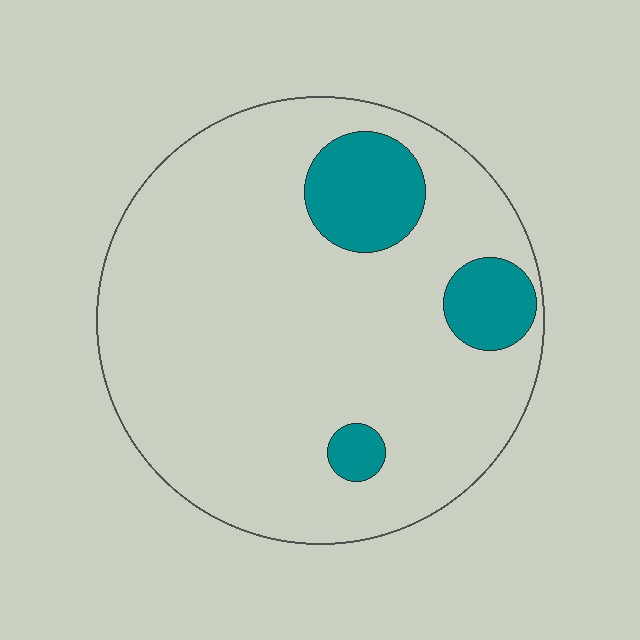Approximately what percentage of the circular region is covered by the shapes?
Approximately 15%.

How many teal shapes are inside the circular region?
3.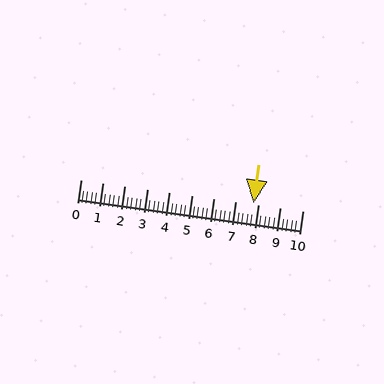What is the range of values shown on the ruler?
The ruler shows values from 0 to 10.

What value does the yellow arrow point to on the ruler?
The yellow arrow points to approximately 7.8.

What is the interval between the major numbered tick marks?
The major tick marks are spaced 1 units apart.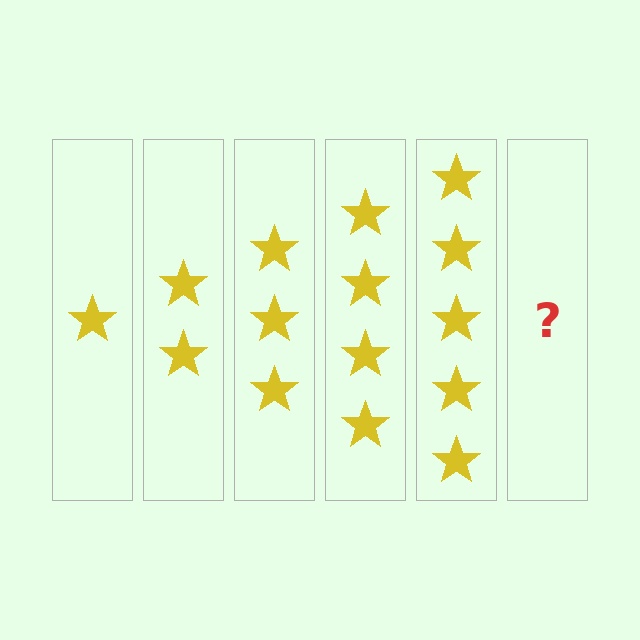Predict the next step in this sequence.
The next step is 6 stars.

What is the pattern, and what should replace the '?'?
The pattern is that each step adds one more star. The '?' should be 6 stars.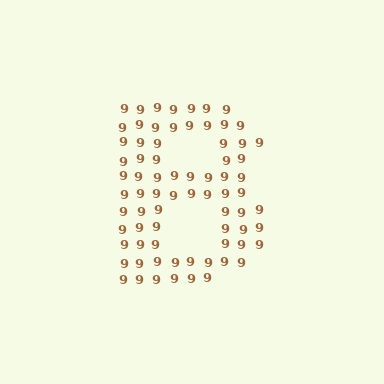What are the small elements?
The small elements are digit 9's.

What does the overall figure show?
The overall figure shows the letter B.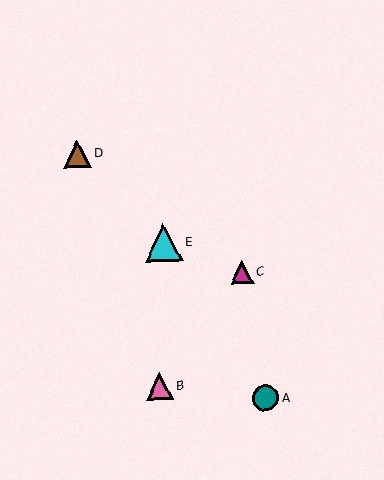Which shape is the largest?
The cyan triangle (labeled E) is the largest.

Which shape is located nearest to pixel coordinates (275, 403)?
The teal circle (labeled A) at (265, 398) is nearest to that location.